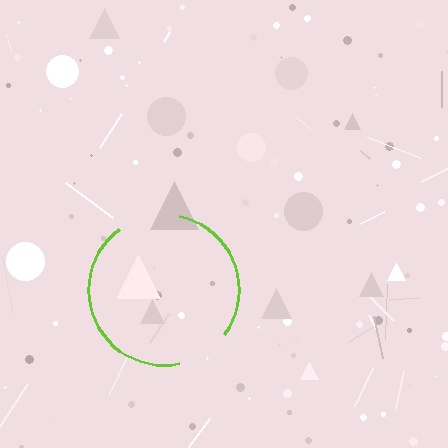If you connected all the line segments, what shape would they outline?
They would outline a circle.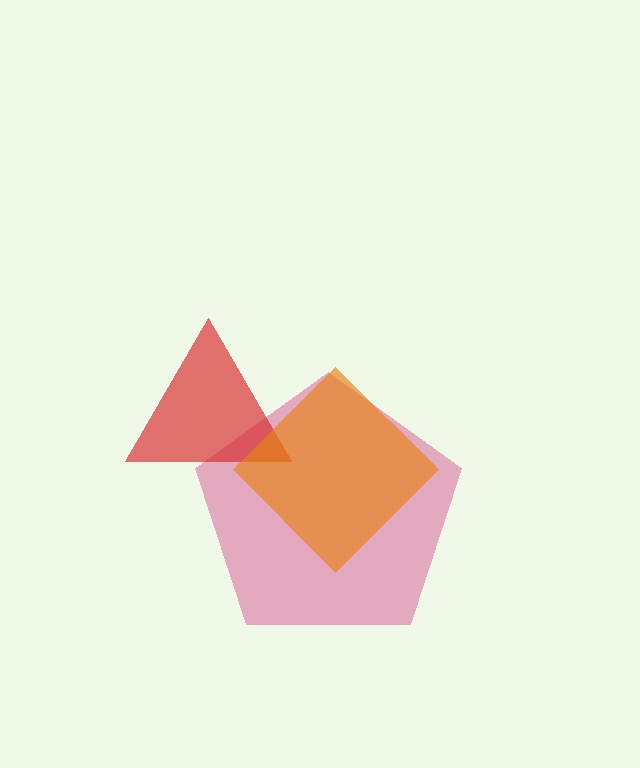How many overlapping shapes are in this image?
There are 3 overlapping shapes in the image.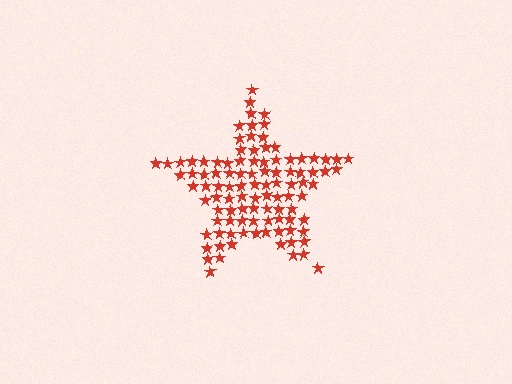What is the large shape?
The large shape is a star.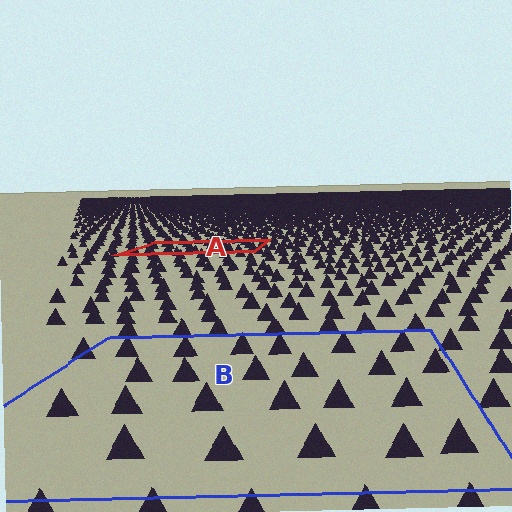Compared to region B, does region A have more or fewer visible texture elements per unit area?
Region A has more texture elements per unit area — they are packed more densely because it is farther away.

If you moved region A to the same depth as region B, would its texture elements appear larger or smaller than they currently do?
They would appear larger. At a closer depth, the same texture elements are projected at a bigger on-screen size.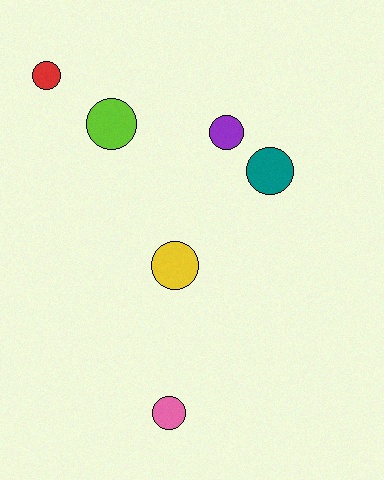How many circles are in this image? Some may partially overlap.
There are 6 circles.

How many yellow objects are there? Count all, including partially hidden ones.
There is 1 yellow object.